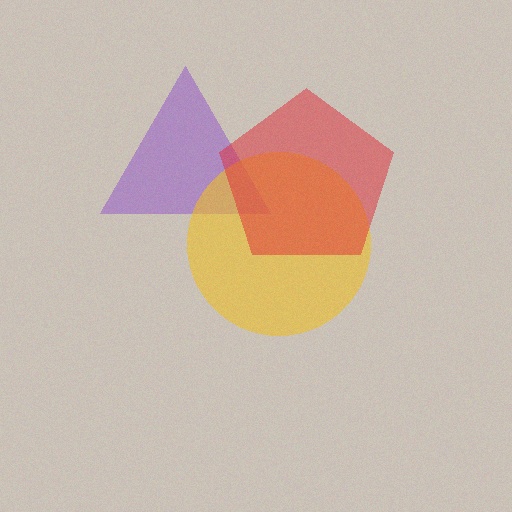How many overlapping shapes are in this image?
There are 3 overlapping shapes in the image.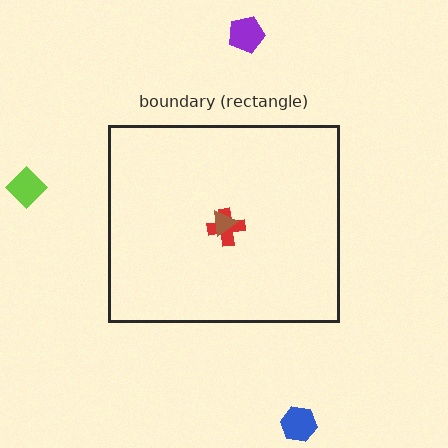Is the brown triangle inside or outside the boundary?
Inside.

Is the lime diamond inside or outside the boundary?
Outside.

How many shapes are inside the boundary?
2 inside, 3 outside.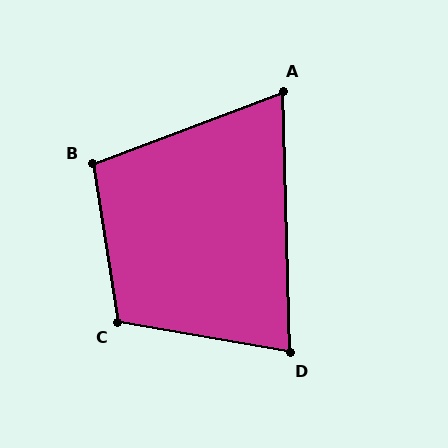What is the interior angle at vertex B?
Approximately 101 degrees (obtuse).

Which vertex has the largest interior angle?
C, at approximately 109 degrees.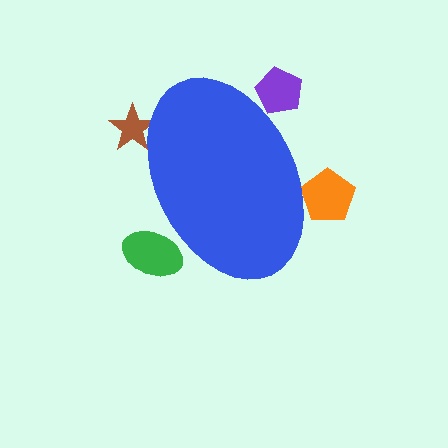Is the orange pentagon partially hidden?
Yes, the orange pentagon is partially hidden behind the blue ellipse.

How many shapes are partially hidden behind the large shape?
4 shapes are partially hidden.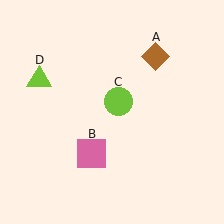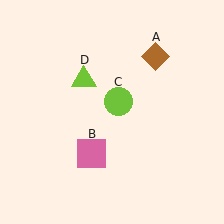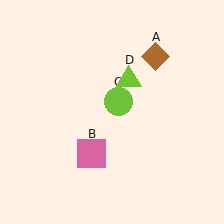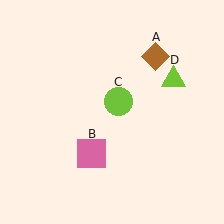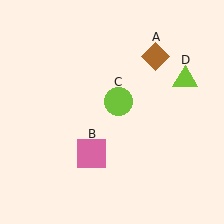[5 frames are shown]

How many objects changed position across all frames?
1 object changed position: lime triangle (object D).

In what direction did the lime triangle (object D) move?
The lime triangle (object D) moved right.